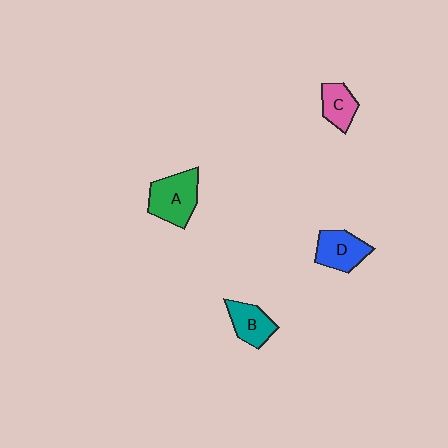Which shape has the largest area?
Shape A (green).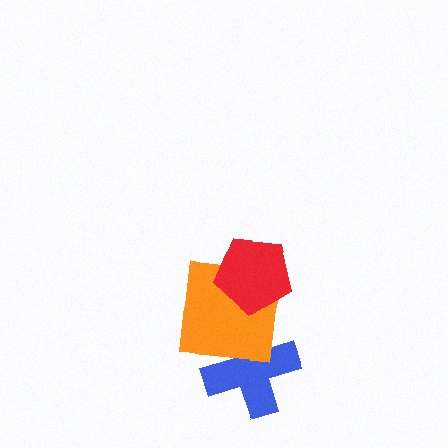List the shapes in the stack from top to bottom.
From top to bottom: the red pentagon, the orange square, the blue cross.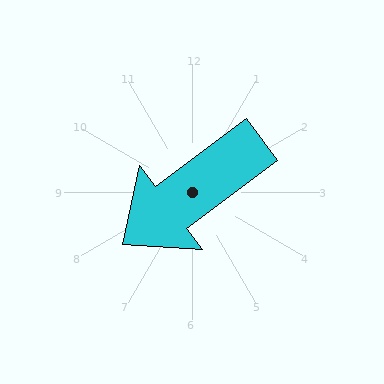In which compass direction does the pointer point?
Southwest.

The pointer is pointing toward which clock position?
Roughly 8 o'clock.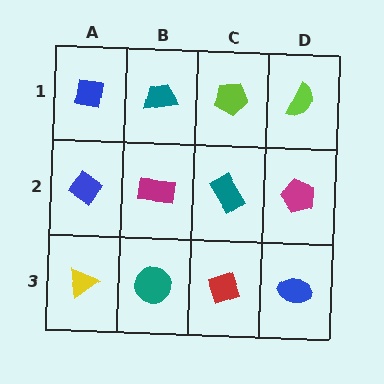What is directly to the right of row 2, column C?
A magenta pentagon.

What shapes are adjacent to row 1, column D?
A magenta pentagon (row 2, column D), a lime pentagon (row 1, column C).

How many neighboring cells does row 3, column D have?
2.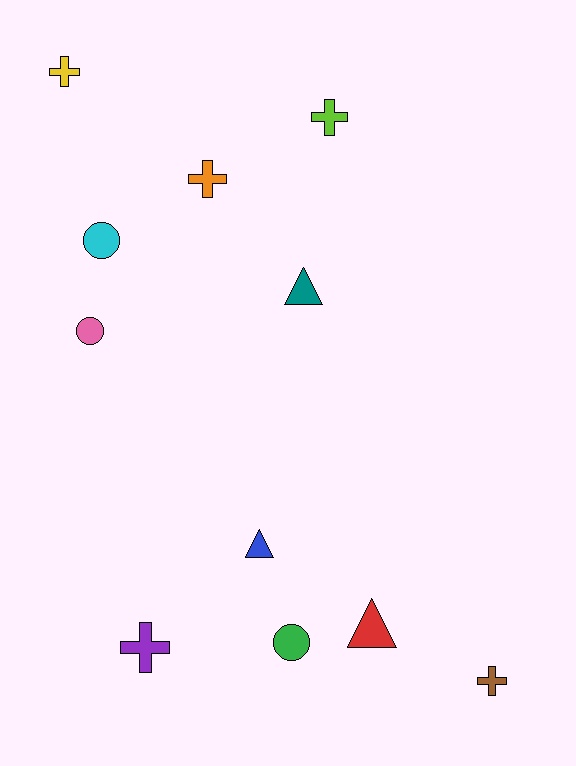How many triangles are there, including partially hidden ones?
There are 3 triangles.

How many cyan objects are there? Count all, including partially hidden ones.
There is 1 cyan object.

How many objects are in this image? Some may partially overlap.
There are 11 objects.